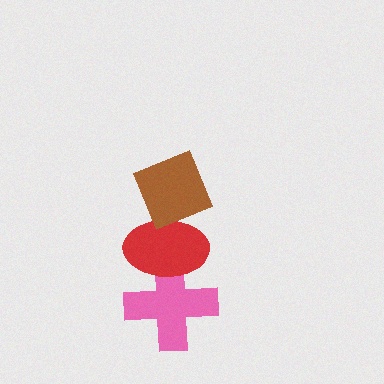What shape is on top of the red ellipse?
The brown diamond is on top of the red ellipse.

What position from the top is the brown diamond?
The brown diamond is 1st from the top.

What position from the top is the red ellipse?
The red ellipse is 2nd from the top.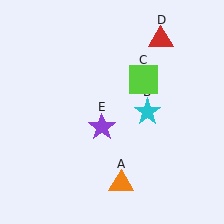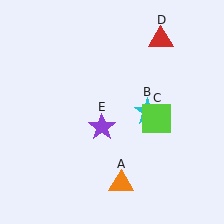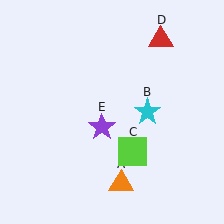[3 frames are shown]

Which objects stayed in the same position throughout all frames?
Orange triangle (object A) and cyan star (object B) and red triangle (object D) and purple star (object E) remained stationary.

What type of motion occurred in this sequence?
The lime square (object C) rotated clockwise around the center of the scene.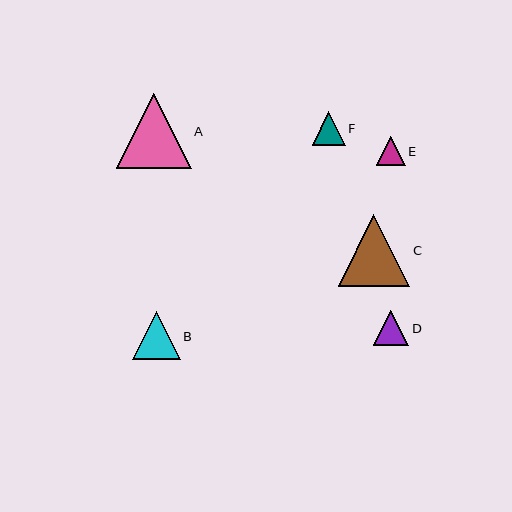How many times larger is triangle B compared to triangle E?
Triangle B is approximately 1.7 times the size of triangle E.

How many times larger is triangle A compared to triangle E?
Triangle A is approximately 2.6 times the size of triangle E.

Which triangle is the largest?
Triangle A is the largest with a size of approximately 75 pixels.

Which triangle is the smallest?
Triangle E is the smallest with a size of approximately 29 pixels.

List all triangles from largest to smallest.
From largest to smallest: A, C, B, D, F, E.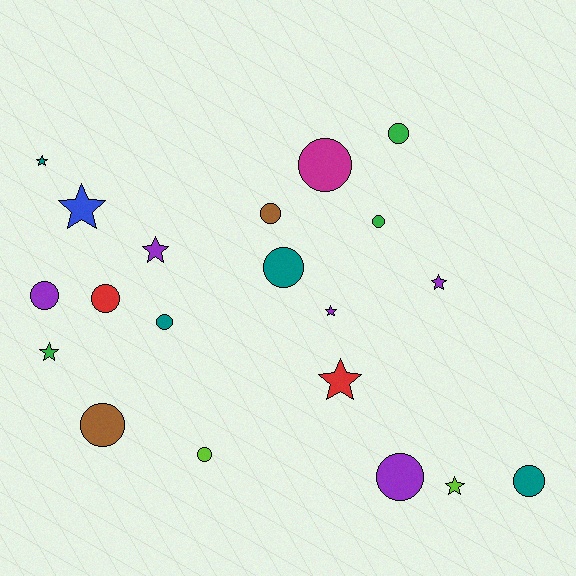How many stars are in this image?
There are 8 stars.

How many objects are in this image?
There are 20 objects.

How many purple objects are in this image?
There are 5 purple objects.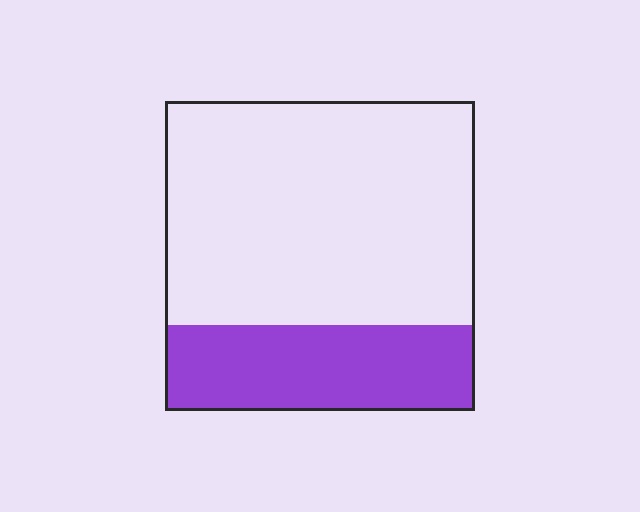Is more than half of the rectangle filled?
No.